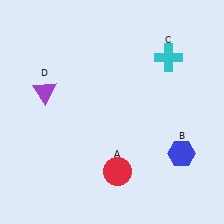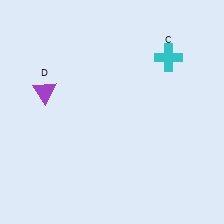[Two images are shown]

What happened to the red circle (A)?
The red circle (A) was removed in Image 2. It was in the bottom-right area of Image 1.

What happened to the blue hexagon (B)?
The blue hexagon (B) was removed in Image 2. It was in the bottom-right area of Image 1.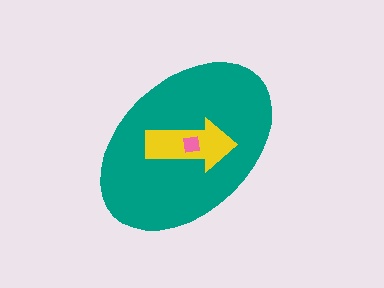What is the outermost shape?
The teal ellipse.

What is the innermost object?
The pink square.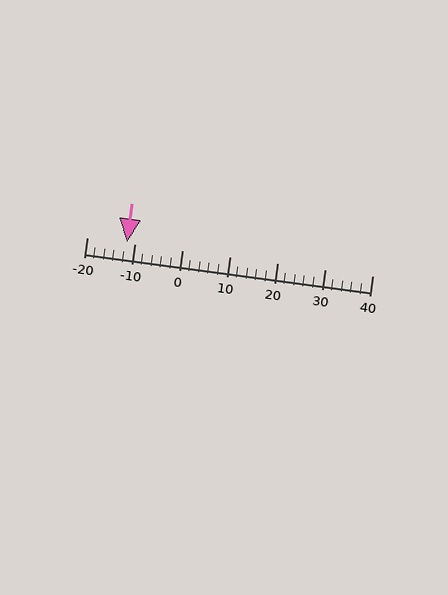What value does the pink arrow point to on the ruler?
The pink arrow points to approximately -12.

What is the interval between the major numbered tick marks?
The major tick marks are spaced 10 units apart.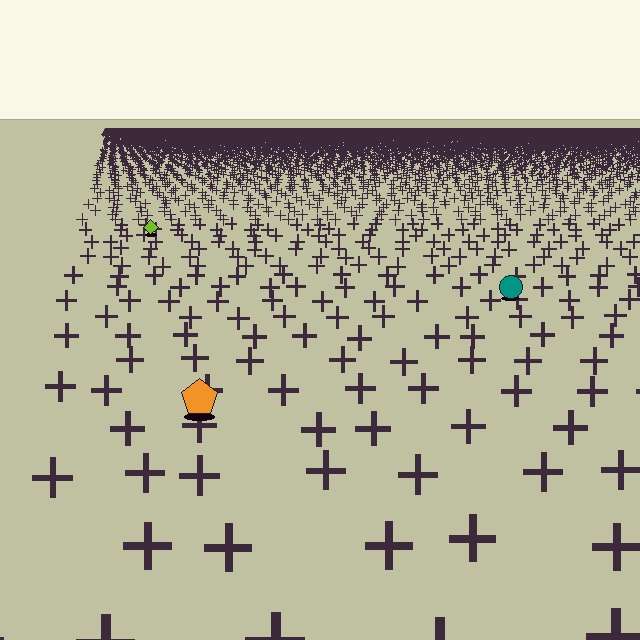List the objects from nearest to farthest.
From nearest to farthest: the orange pentagon, the teal circle, the lime diamond.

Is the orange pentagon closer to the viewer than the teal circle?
Yes. The orange pentagon is closer — you can tell from the texture gradient: the ground texture is coarser near it.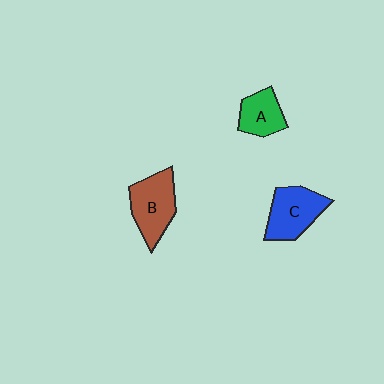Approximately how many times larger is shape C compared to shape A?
Approximately 1.4 times.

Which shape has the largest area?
Shape B (brown).